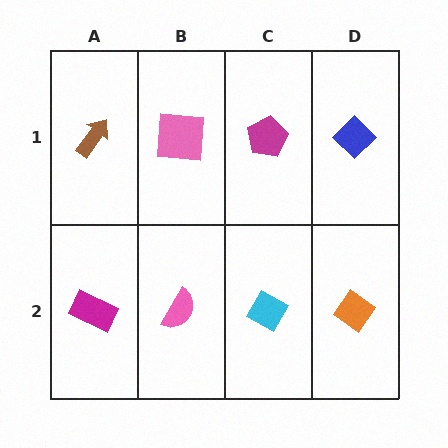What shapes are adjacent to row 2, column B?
A pink square (row 1, column B), a magenta rectangle (row 2, column A), a cyan diamond (row 2, column C).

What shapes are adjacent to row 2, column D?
A blue diamond (row 1, column D), a cyan diamond (row 2, column C).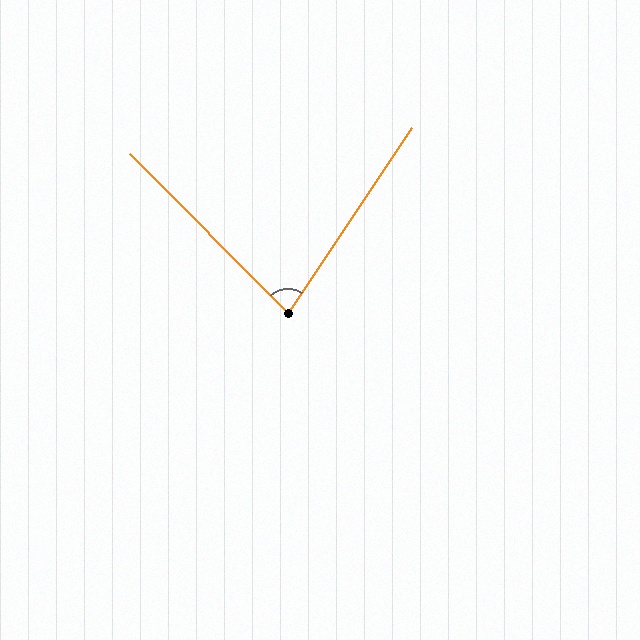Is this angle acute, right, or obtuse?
It is acute.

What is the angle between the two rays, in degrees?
Approximately 78 degrees.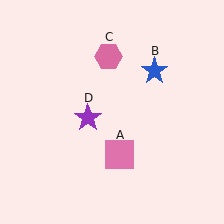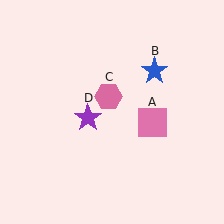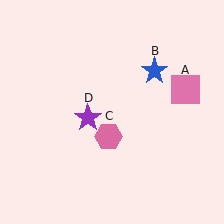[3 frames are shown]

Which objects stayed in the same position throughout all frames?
Blue star (object B) and purple star (object D) remained stationary.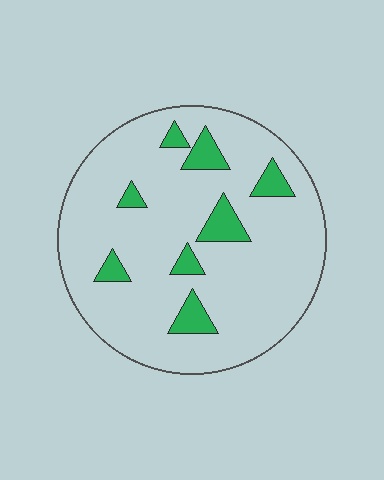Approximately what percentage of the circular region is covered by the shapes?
Approximately 10%.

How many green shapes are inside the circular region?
8.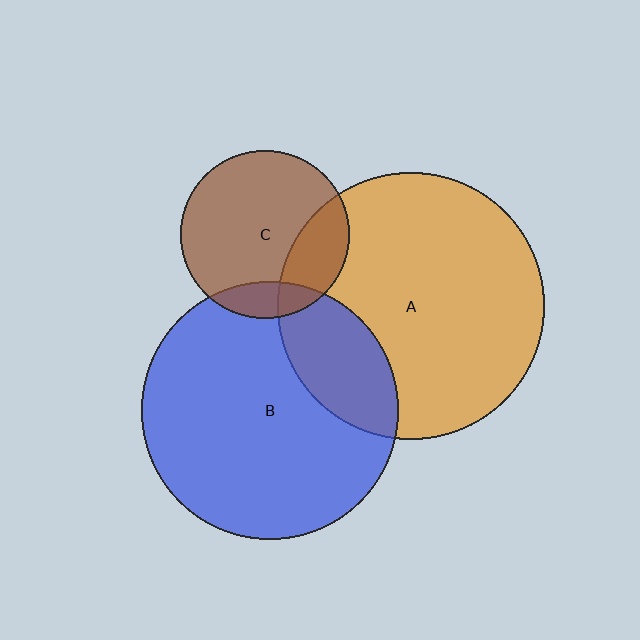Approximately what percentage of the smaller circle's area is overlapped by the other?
Approximately 25%.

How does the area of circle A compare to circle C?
Approximately 2.5 times.